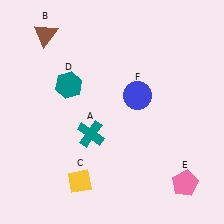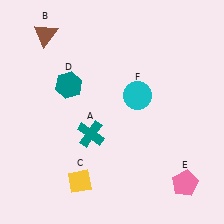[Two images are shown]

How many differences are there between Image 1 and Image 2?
There is 1 difference between the two images.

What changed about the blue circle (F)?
In Image 1, F is blue. In Image 2, it changed to cyan.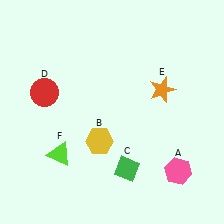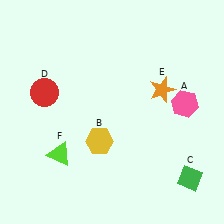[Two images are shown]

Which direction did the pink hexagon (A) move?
The pink hexagon (A) moved up.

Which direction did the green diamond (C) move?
The green diamond (C) moved right.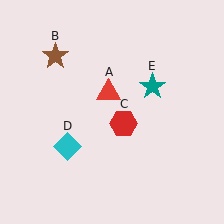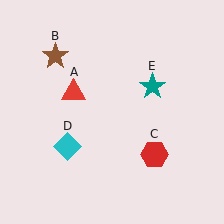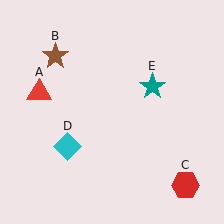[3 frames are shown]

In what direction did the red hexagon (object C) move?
The red hexagon (object C) moved down and to the right.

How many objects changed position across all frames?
2 objects changed position: red triangle (object A), red hexagon (object C).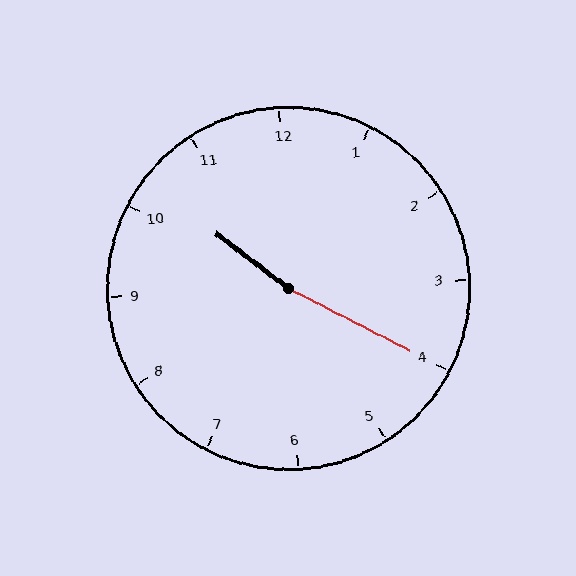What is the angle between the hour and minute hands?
Approximately 170 degrees.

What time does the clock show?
10:20.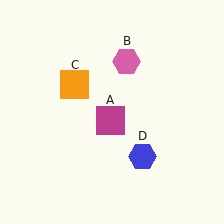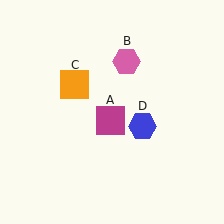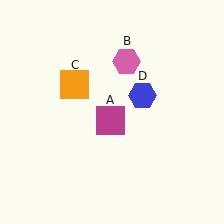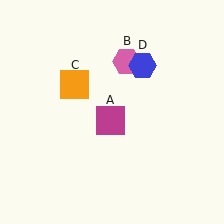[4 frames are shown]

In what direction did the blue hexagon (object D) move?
The blue hexagon (object D) moved up.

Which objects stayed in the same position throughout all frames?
Magenta square (object A) and pink hexagon (object B) and orange square (object C) remained stationary.